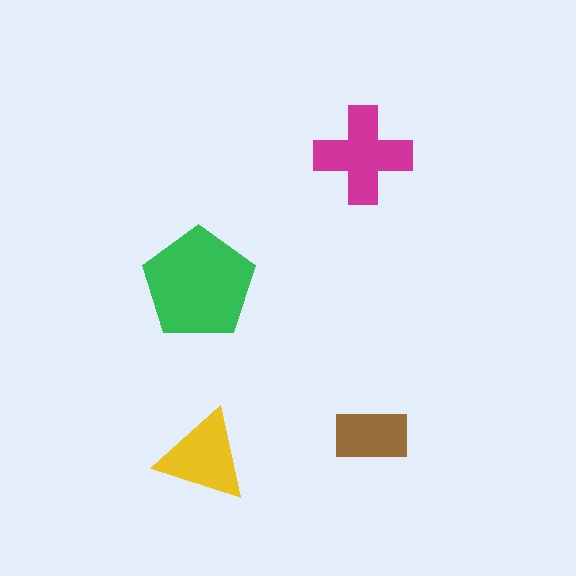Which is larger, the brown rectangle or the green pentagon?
The green pentagon.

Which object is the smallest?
The brown rectangle.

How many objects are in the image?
There are 4 objects in the image.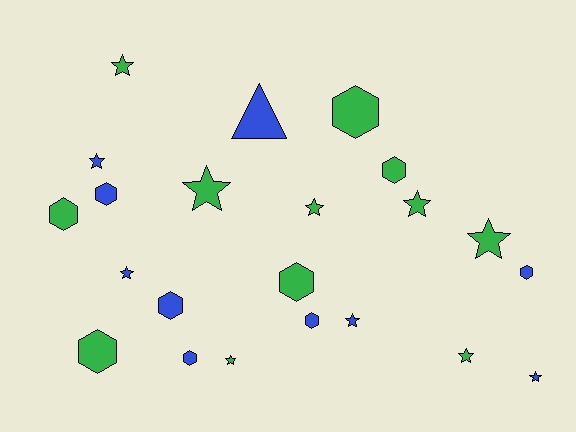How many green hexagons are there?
There are 5 green hexagons.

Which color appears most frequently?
Green, with 12 objects.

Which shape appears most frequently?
Star, with 11 objects.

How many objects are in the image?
There are 22 objects.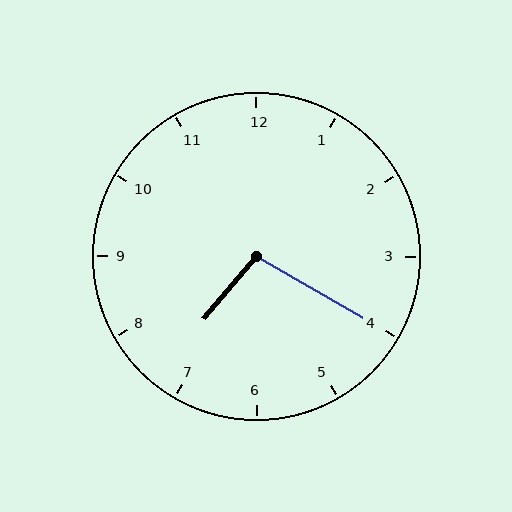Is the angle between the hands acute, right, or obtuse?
It is obtuse.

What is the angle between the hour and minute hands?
Approximately 100 degrees.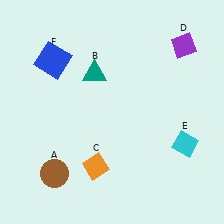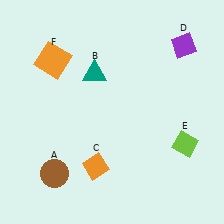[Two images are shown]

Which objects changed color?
E changed from cyan to lime. F changed from blue to orange.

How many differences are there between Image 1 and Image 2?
There are 2 differences between the two images.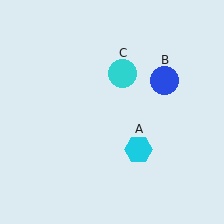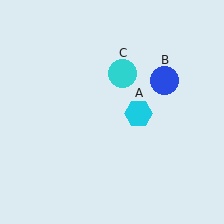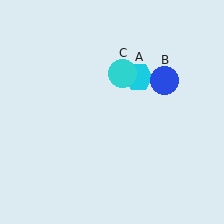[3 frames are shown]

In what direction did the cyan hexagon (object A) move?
The cyan hexagon (object A) moved up.